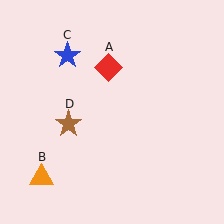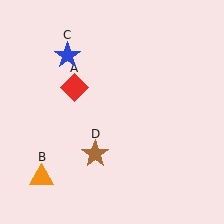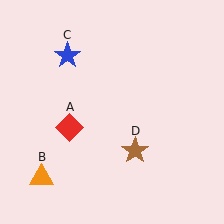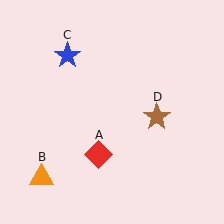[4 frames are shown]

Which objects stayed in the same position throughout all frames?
Orange triangle (object B) and blue star (object C) remained stationary.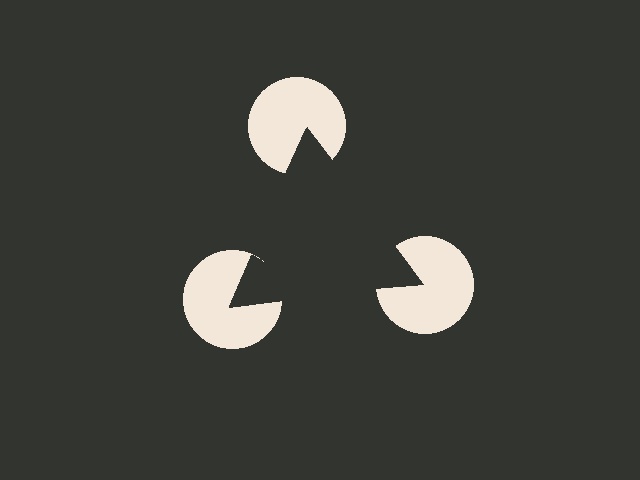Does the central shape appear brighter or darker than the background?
It typically appears slightly darker than the background, even though no actual brightness change is drawn.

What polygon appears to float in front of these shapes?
An illusory triangle — its edges are inferred from the aligned wedge cuts in the pac-man discs, not physically drawn.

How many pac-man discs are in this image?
There are 3 — one at each vertex of the illusory triangle.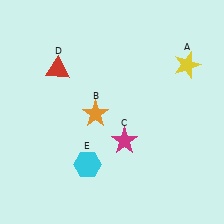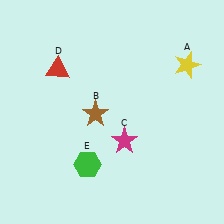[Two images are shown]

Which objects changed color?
B changed from orange to brown. E changed from cyan to green.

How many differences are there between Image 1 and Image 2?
There are 2 differences between the two images.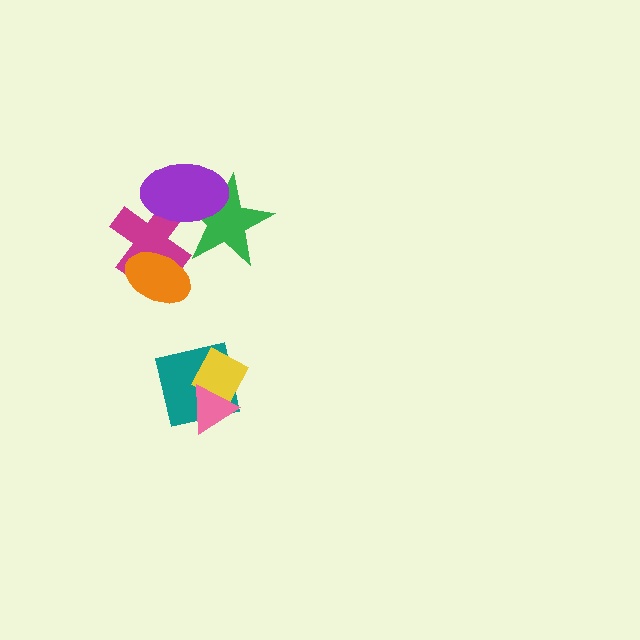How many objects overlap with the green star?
2 objects overlap with the green star.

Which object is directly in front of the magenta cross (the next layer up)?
The orange ellipse is directly in front of the magenta cross.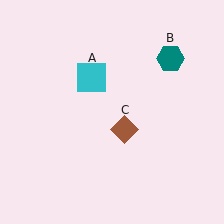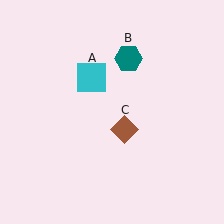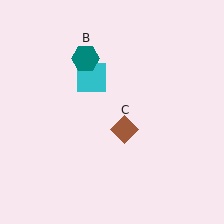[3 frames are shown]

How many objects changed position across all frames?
1 object changed position: teal hexagon (object B).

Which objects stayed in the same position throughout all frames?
Cyan square (object A) and brown diamond (object C) remained stationary.